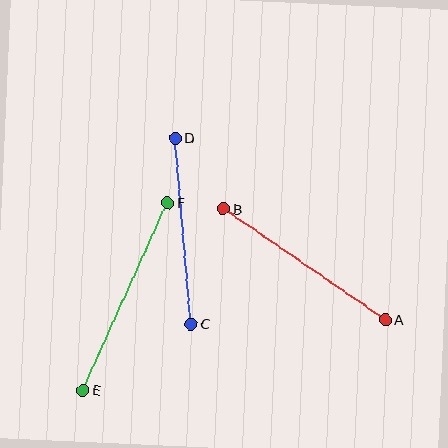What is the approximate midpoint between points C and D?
The midpoint is at approximately (183, 231) pixels.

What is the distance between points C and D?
The distance is approximately 187 pixels.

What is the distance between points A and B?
The distance is approximately 196 pixels.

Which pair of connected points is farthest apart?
Points E and F are farthest apart.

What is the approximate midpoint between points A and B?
The midpoint is at approximately (304, 264) pixels.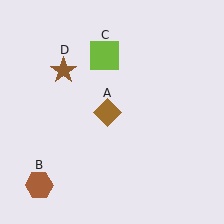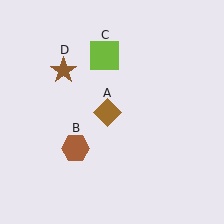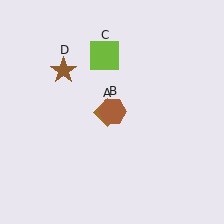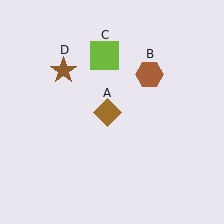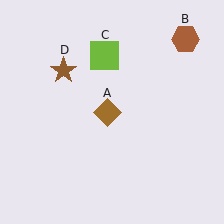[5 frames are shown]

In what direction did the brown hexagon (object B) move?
The brown hexagon (object B) moved up and to the right.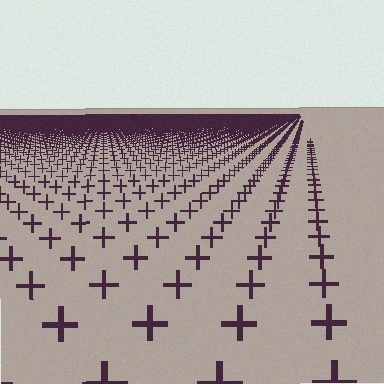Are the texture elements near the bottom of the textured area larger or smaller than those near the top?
Larger. Near the bottom, elements are closer to the viewer and appear at a bigger on-screen size.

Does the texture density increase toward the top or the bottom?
Density increases toward the top.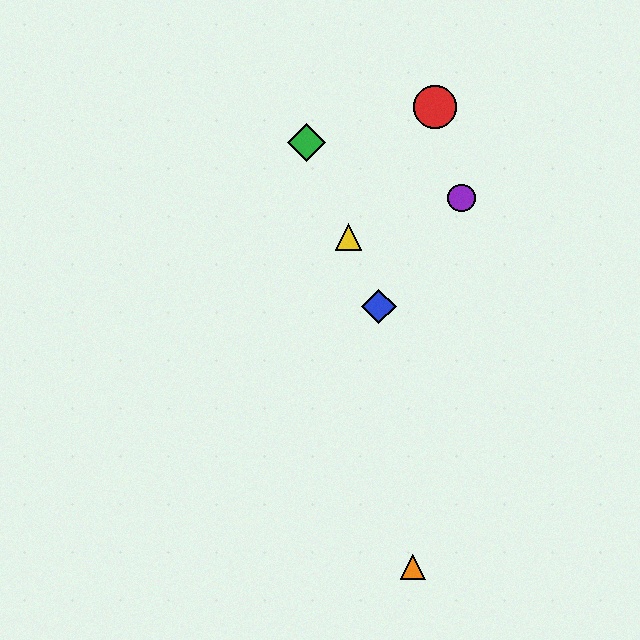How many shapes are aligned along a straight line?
3 shapes (the blue diamond, the green diamond, the yellow triangle) are aligned along a straight line.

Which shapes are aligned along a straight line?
The blue diamond, the green diamond, the yellow triangle are aligned along a straight line.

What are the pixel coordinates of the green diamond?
The green diamond is at (307, 142).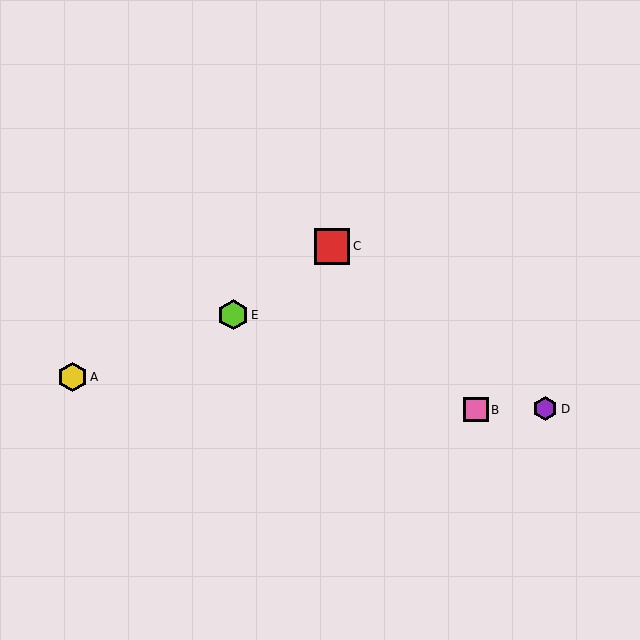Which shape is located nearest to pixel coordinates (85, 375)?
The yellow hexagon (labeled A) at (72, 377) is nearest to that location.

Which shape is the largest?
The red square (labeled C) is the largest.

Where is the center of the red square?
The center of the red square is at (332, 246).